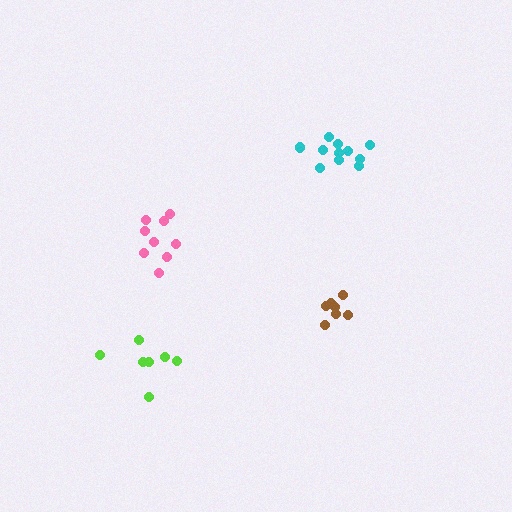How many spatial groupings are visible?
There are 4 spatial groupings.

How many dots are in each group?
Group 1: 7 dots, Group 2: 11 dots, Group 3: 9 dots, Group 4: 8 dots (35 total).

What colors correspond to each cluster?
The clusters are colored: lime, cyan, pink, brown.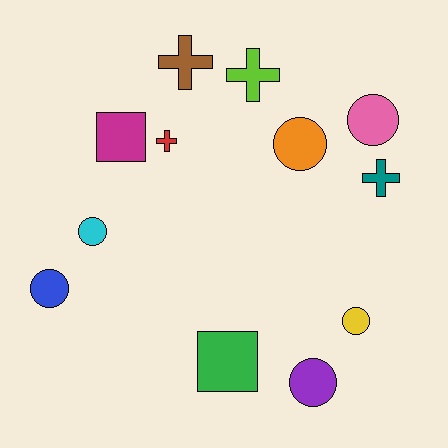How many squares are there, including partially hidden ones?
There are 2 squares.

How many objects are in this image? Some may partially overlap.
There are 12 objects.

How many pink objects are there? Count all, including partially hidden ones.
There is 1 pink object.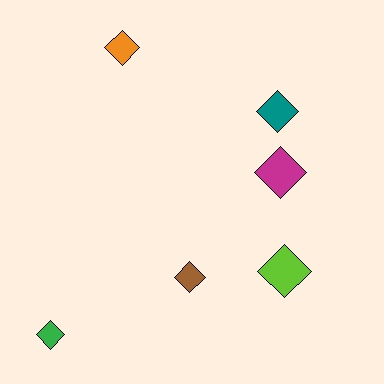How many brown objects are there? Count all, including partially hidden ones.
There is 1 brown object.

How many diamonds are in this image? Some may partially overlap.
There are 6 diamonds.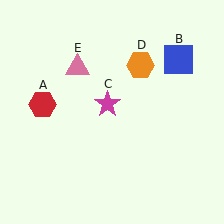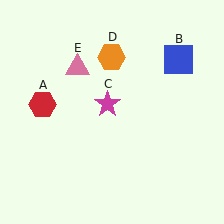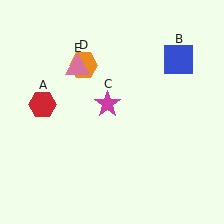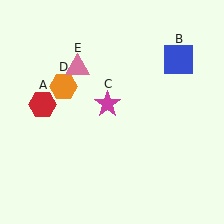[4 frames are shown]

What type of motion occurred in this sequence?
The orange hexagon (object D) rotated counterclockwise around the center of the scene.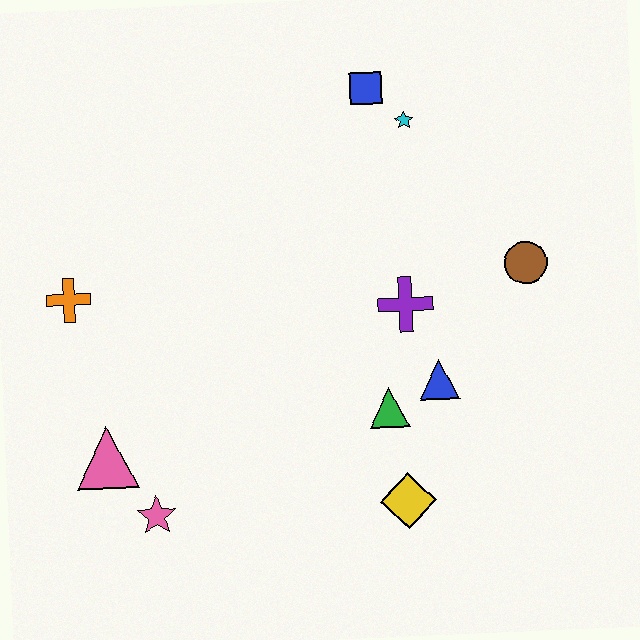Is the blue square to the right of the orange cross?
Yes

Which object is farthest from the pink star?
The blue square is farthest from the pink star.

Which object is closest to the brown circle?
The purple cross is closest to the brown circle.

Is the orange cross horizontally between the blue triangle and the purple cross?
No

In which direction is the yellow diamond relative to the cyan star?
The yellow diamond is below the cyan star.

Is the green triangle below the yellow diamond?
No